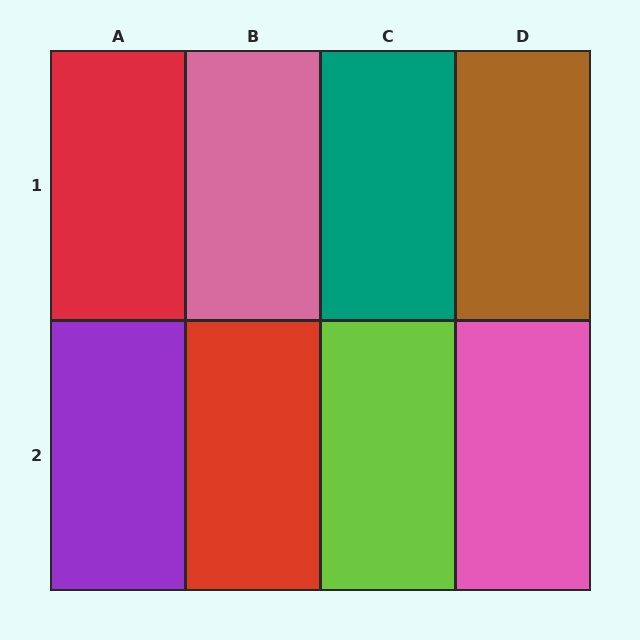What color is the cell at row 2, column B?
Red.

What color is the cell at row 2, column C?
Lime.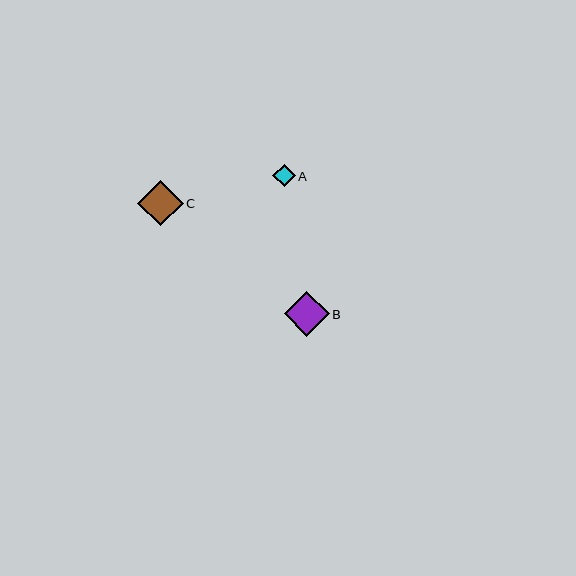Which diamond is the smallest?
Diamond A is the smallest with a size of approximately 22 pixels.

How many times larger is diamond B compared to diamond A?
Diamond B is approximately 2.0 times the size of diamond A.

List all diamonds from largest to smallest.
From largest to smallest: C, B, A.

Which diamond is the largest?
Diamond C is the largest with a size of approximately 46 pixels.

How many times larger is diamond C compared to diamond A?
Diamond C is approximately 2.0 times the size of diamond A.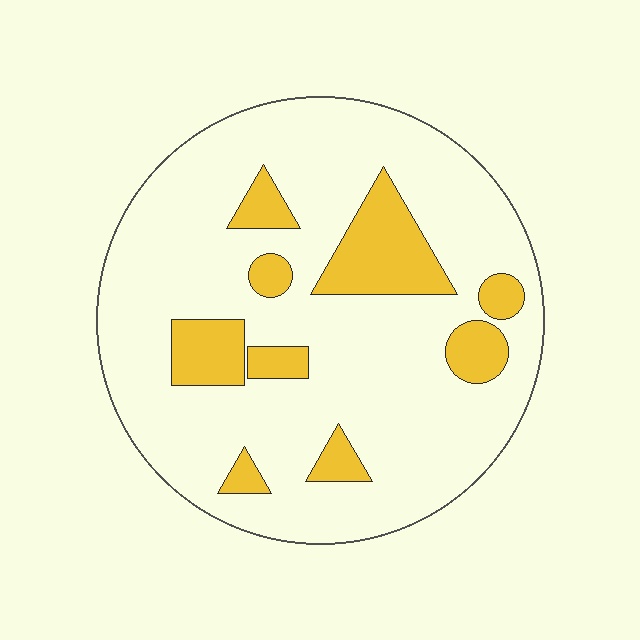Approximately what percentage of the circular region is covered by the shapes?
Approximately 20%.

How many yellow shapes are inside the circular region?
9.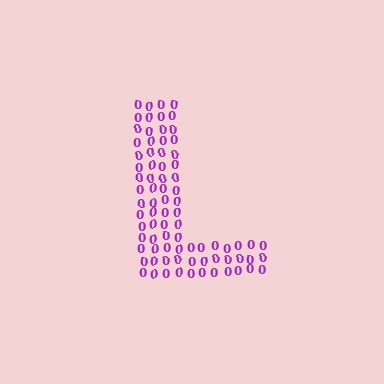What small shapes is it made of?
It is made of small digit 0's.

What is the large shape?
The large shape is the letter L.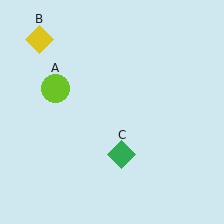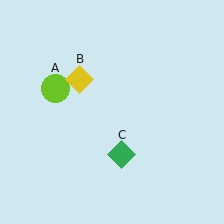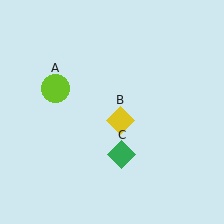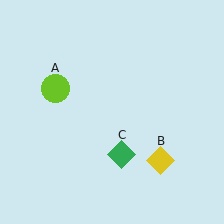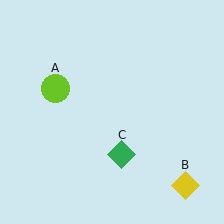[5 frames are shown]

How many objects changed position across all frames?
1 object changed position: yellow diamond (object B).